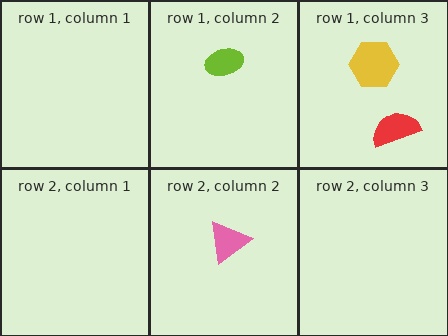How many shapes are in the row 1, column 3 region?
2.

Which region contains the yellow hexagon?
The row 1, column 3 region.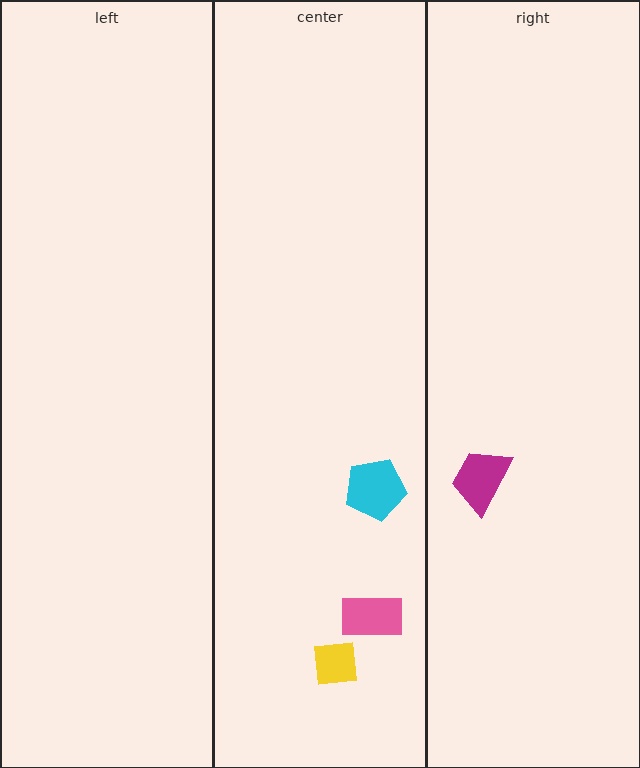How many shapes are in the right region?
1.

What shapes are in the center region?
The pink rectangle, the cyan pentagon, the yellow square.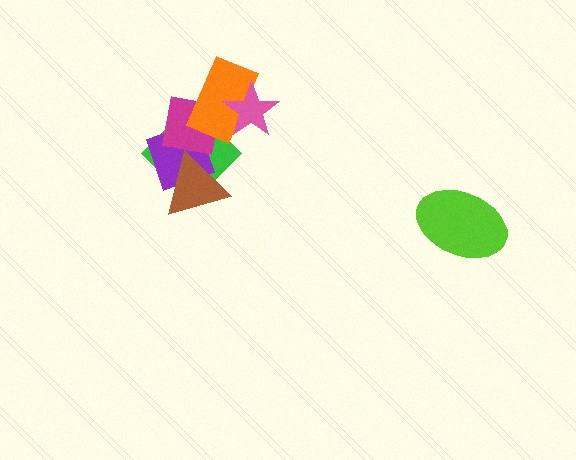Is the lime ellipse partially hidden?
No, no other shape covers it.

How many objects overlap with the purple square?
3 objects overlap with the purple square.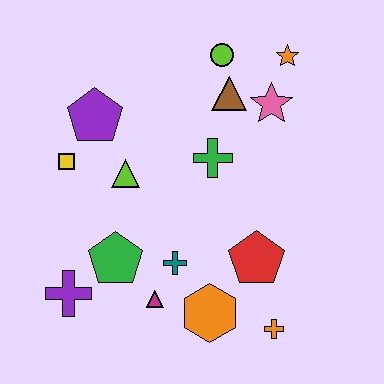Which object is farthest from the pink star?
The purple cross is farthest from the pink star.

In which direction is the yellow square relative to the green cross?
The yellow square is to the left of the green cross.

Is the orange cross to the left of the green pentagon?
No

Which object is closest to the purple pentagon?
The yellow square is closest to the purple pentagon.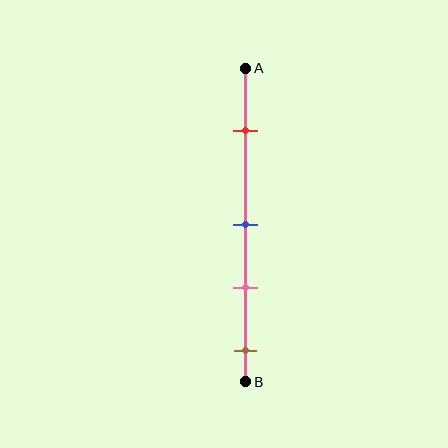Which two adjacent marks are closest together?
The blue and pink marks are the closest adjacent pair.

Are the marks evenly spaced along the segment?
No, the marks are not evenly spaced.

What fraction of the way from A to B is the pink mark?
The pink mark is approximately 70% (0.7) of the way from A to B.